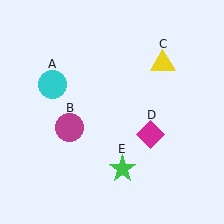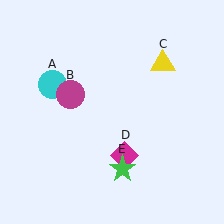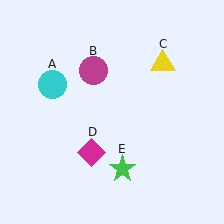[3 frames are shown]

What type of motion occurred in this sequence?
The magenta circle (object B), magenta diamond (object D) rotated clockwise around the center of the scene.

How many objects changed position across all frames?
2 objects changed position: magenta circle (object B), magenta diamond (object D).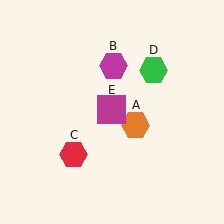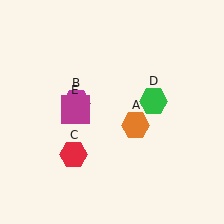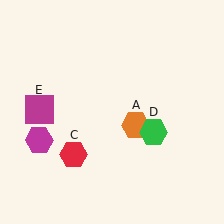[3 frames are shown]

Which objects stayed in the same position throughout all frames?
Orange hexagon (object A) and red hexagon (object C) remained stationary.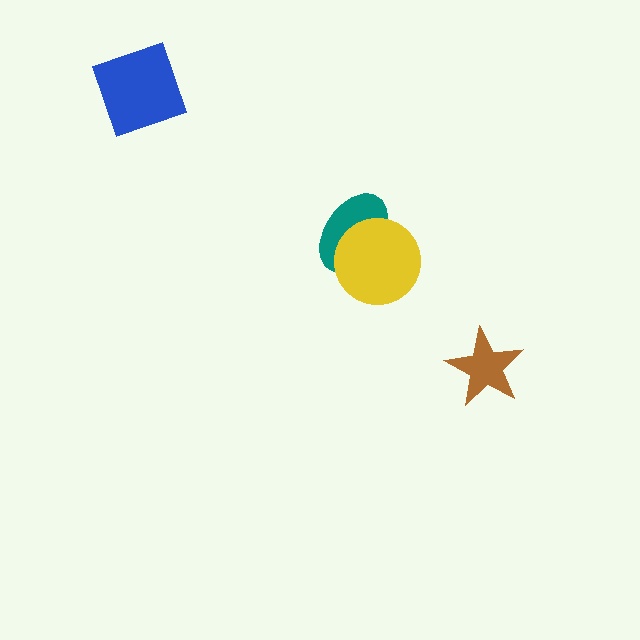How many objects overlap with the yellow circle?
1 object overlaps with the yellow circle.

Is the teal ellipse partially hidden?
Yes, it is partially covered by another shape.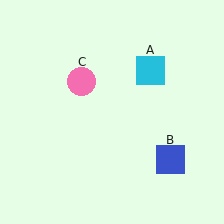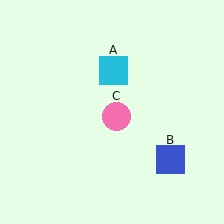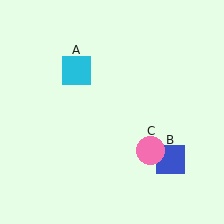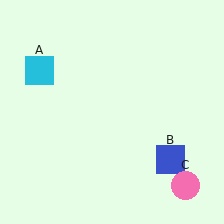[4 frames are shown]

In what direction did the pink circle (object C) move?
The pink circle (object C) moved down and to the right.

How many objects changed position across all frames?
2 objects changed position: cyan square (object A), pink circle (object C).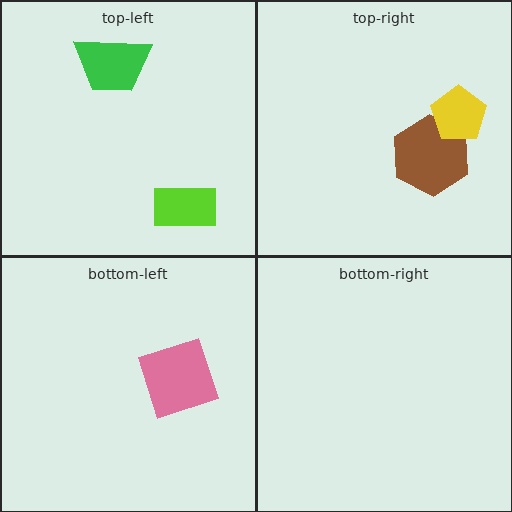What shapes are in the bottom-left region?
The pink square.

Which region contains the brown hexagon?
The top-right region.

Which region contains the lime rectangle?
The top-left region.